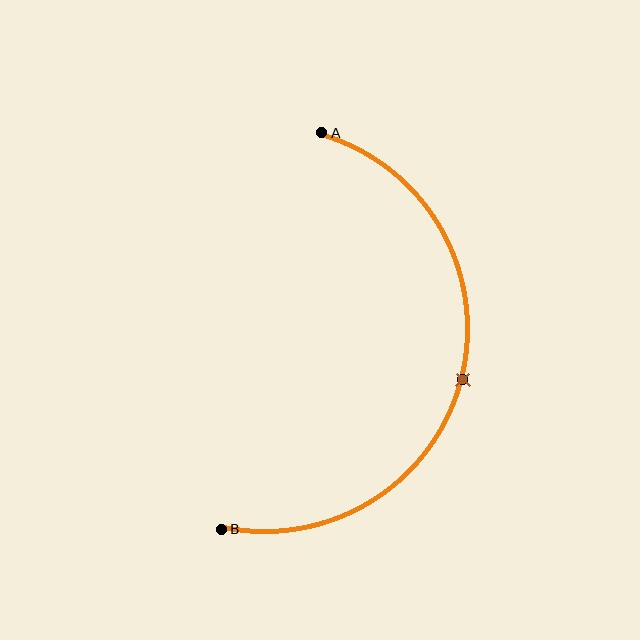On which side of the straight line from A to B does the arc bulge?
The arc bulges to the right of the straight line connecting A and B.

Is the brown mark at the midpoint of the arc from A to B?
Yes. The brown mark lies on the arc at equal arc-length from both A and B — it is the arc midpoint.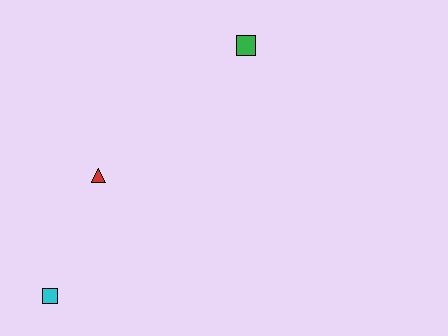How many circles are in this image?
There are no circles.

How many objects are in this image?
There are 3 objects.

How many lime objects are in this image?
There are no lime objects.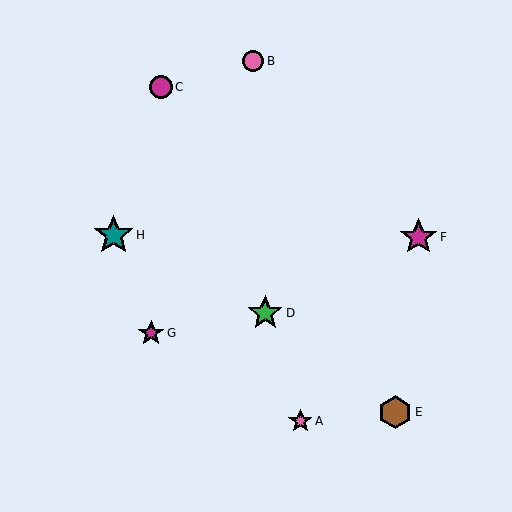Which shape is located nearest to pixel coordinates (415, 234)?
The magenta star (labeled F) at (419, 237) is nearest to that location.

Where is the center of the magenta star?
The center of the magenta star is at (419, 237).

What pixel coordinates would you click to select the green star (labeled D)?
Click at (265, 313) to select the green star D.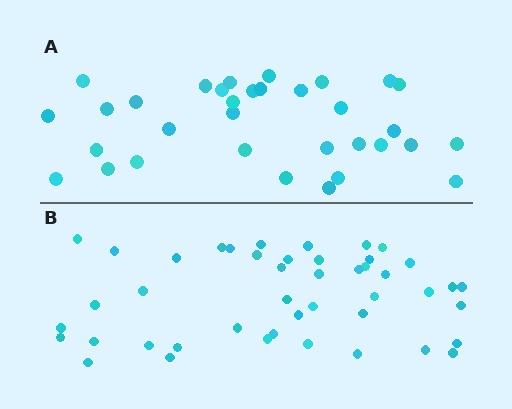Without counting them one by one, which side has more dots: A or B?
Region B (the bottom region) has more dots.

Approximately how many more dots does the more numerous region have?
Region B has roughly 12 or so more dots than region A.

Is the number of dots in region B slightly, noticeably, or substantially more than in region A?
Region B has noticeably more, but not dramatically so. The ratio is roughly 1.4 to 1.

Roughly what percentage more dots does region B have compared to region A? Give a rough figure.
About 35% more.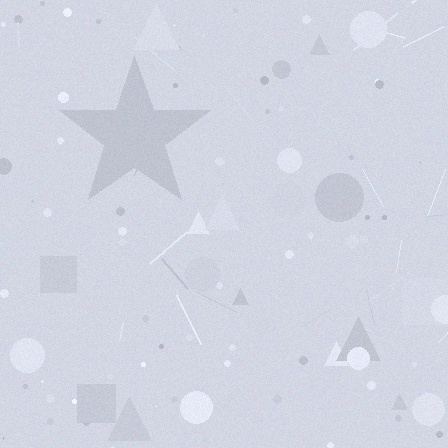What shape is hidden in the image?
A star is hidden in the image.